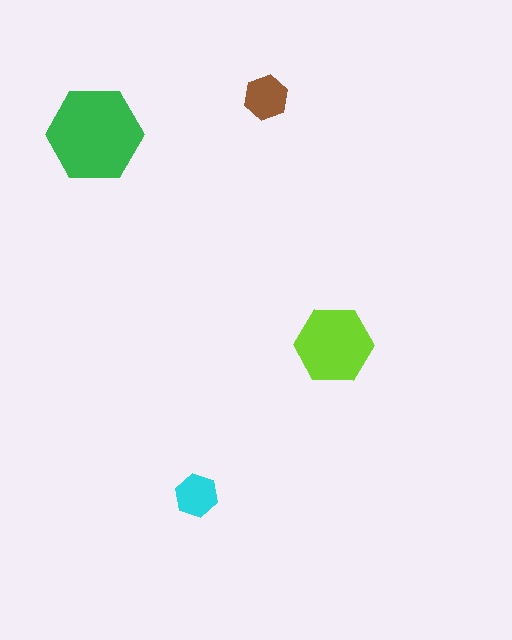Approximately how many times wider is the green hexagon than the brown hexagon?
About 2 times wider.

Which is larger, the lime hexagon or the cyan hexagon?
The lime one.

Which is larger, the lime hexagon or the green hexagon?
The green one.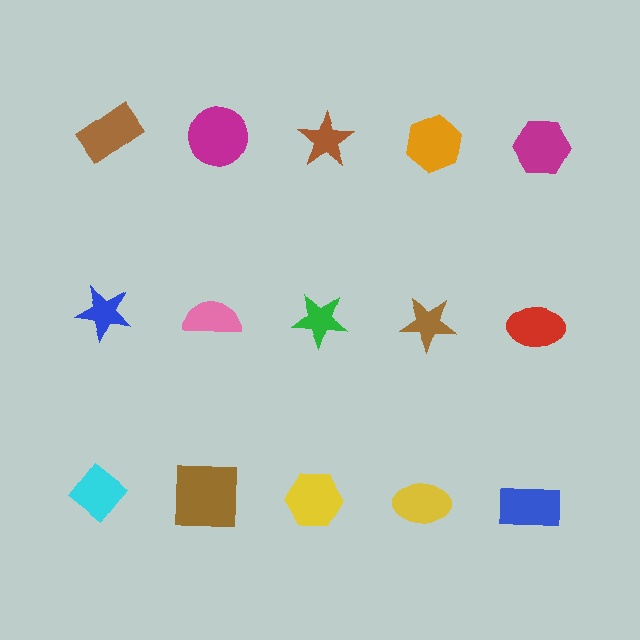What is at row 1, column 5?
A magenta hexagon.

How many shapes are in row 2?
5 shapes.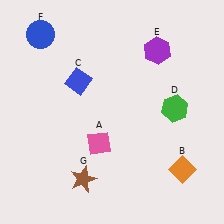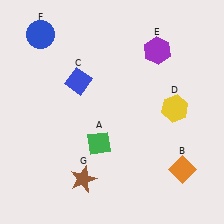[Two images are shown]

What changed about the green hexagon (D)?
In Image 1, D is green. In Image 2, it changed to yellow.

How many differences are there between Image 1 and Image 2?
There are 2 differences between the two images.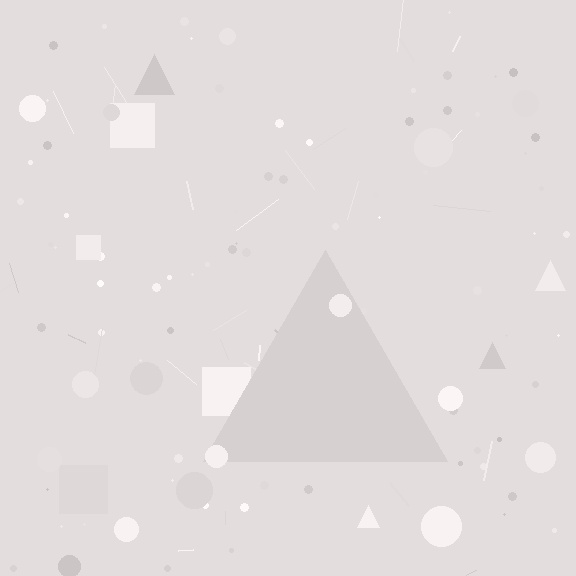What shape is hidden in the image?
A triangle is hidden in the image.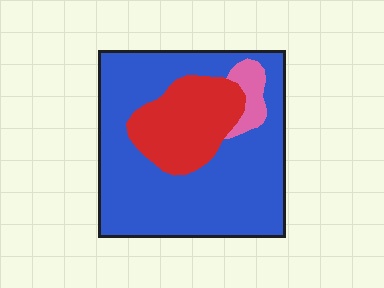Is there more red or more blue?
Blue.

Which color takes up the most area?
Blue, at roughly 70%.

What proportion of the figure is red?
Red covers about 25% of the figure.